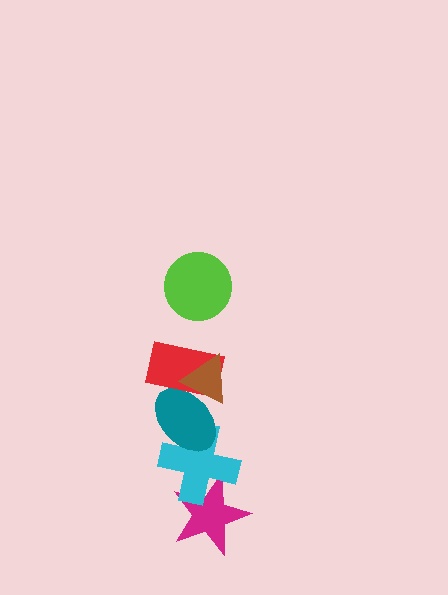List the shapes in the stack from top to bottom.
From top to bottom: the lime circle, the brown triangle, the red rectangle, the teal ellipse, the cyan cross, the magenta star.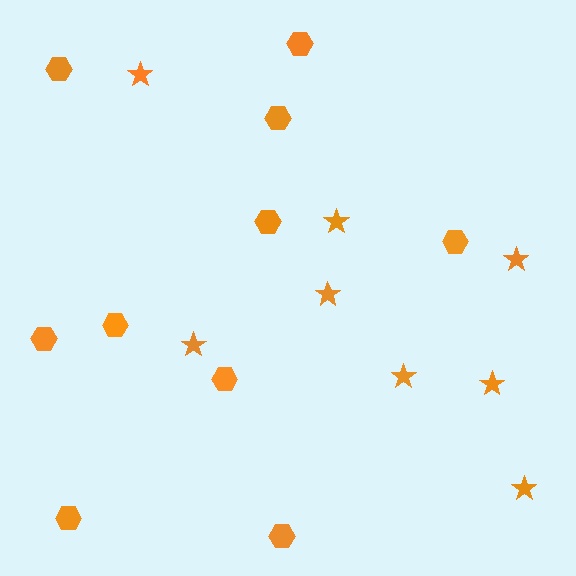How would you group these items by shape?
There are 2 groups: one group of stars (8) and one group of hexagons (10).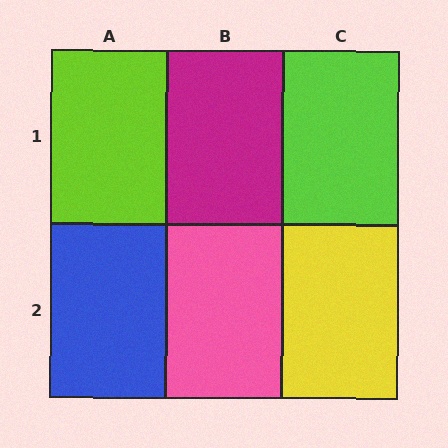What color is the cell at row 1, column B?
Magenta.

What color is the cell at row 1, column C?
Lime.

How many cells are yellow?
1 cell is yellow.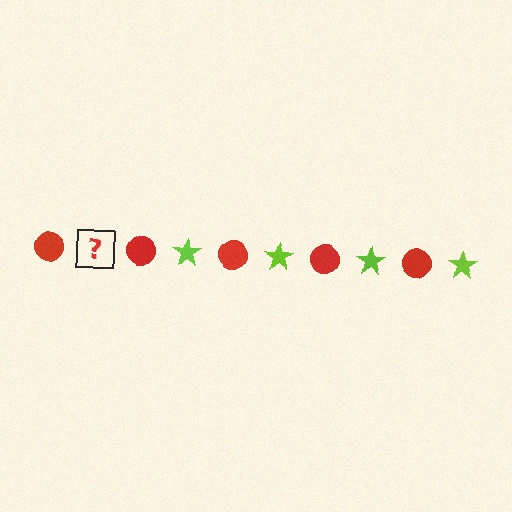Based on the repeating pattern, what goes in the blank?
The blank should be a lime star.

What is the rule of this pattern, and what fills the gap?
The rule is that the pattern alternates between red circle and lime star. The gap should be filled with a lime star.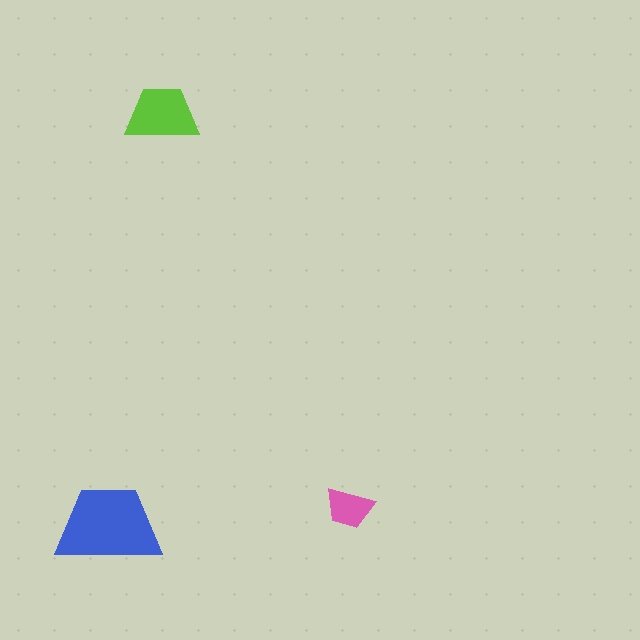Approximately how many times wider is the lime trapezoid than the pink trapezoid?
About 1.5 times wider.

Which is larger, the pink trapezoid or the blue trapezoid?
The blue one.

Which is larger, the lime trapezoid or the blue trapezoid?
The blue one.